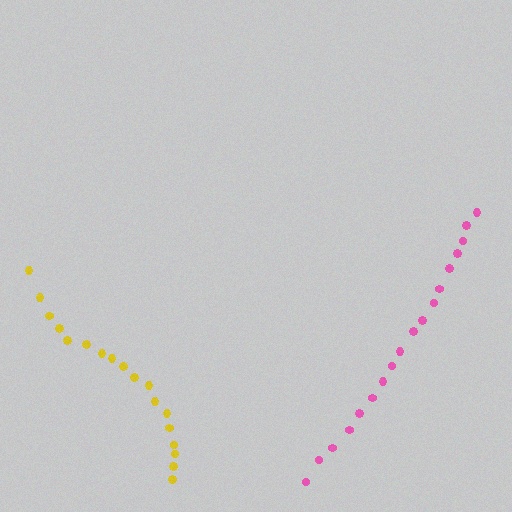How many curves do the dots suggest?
There are 2 distinct paths.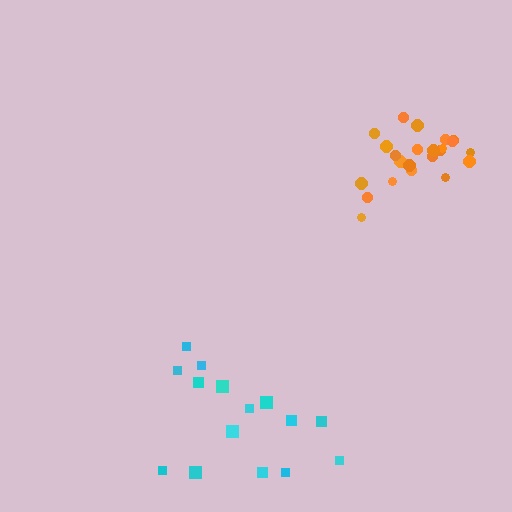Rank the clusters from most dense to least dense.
orange, cyan.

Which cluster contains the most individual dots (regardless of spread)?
Orange (23).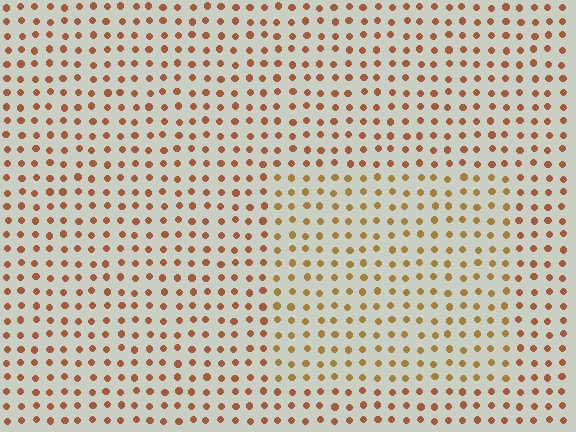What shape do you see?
I see a rectangle.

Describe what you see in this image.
The image is filled with small brown elements in a uniform arrangement. A rectangle-shaped region is visible where the elements are tinted to a slightly different hue, forming a subtle color boundary.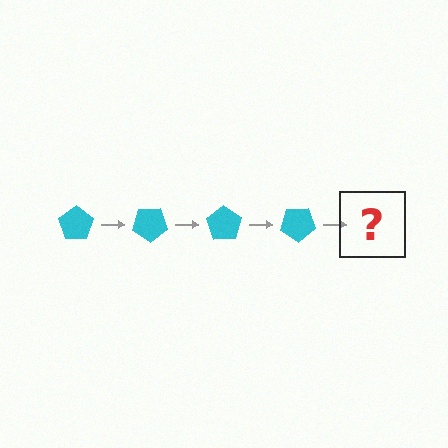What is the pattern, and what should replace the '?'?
The pattern is that the pentagon rotates 35 degrees each step. The '?' should be a cyan pentagon rotated 140 degrees.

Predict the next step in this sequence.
The next step is a cyan pentagon rotated 140 degrees.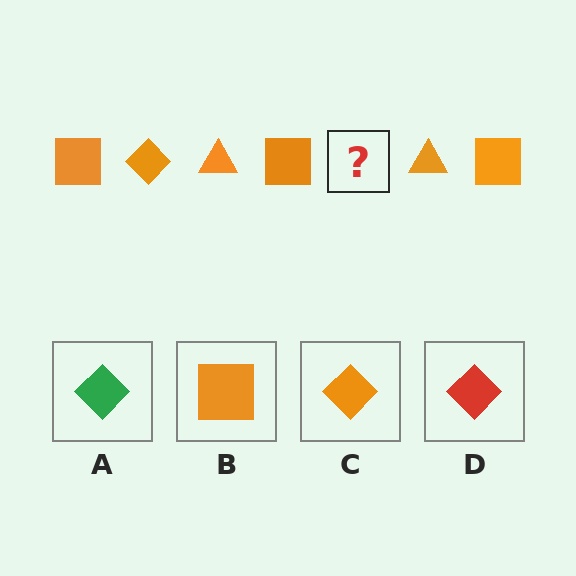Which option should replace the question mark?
Option C.